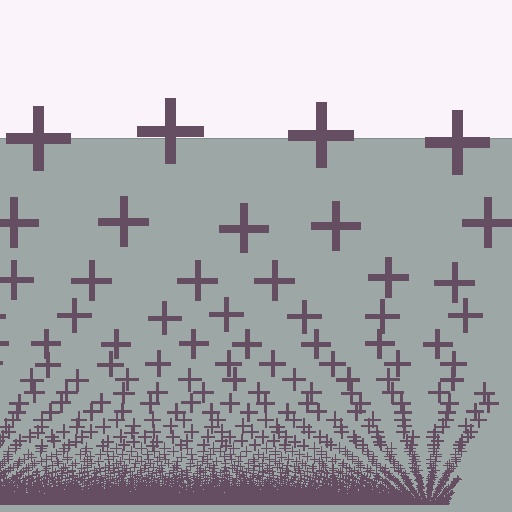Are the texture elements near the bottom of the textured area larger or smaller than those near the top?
Smaller. The gradient is inverted — elements near the bottom are smaller and denser.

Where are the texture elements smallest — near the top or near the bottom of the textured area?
Near the bottom.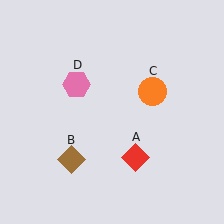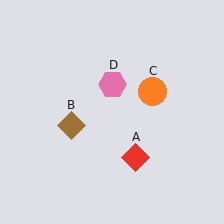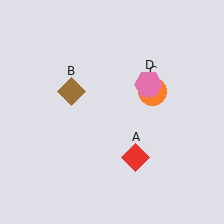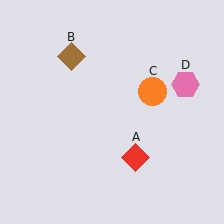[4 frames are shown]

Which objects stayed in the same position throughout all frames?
Red diamond (object A) and orange circle (object C) remained stationary.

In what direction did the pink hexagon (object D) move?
The pink hexagon (object D) moved right.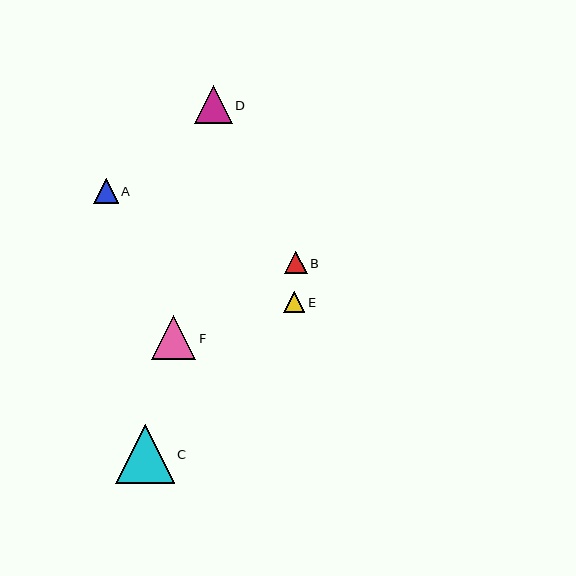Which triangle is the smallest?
Triangle E is the smallest with a size of approximately 22 pixels.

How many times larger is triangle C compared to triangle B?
Triangle C is approximately 2.6 times the size of triangle B.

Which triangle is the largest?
Triangle C is the largest with a size of approximately 58 pixels.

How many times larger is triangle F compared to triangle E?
Triangle F is approximately 2.1 times the size of triangle E.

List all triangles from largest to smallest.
From largest to smallest: C, F, D, A, B, E.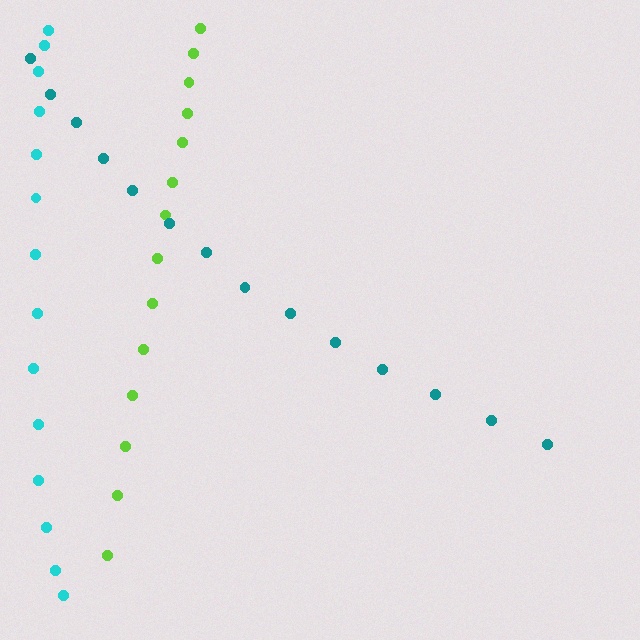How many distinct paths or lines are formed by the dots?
There are 3 distinct paths.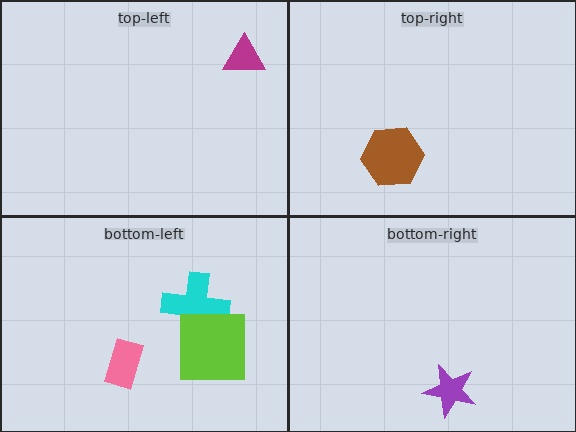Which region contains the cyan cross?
The bottom-left region.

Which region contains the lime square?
The bottom-left region.